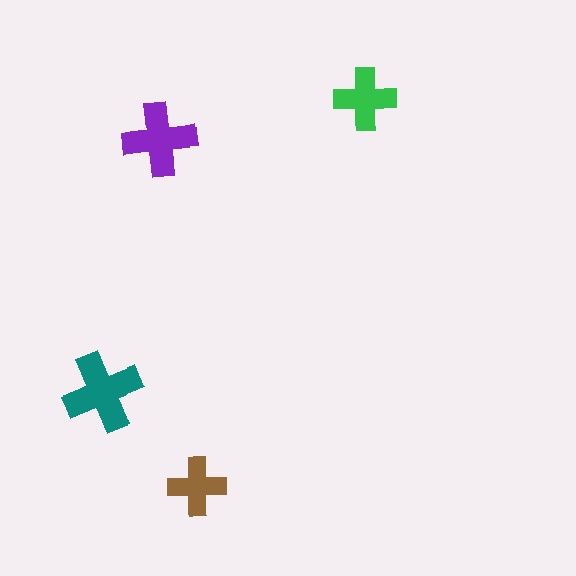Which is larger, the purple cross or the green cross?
The purple one.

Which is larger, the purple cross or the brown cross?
The purple one.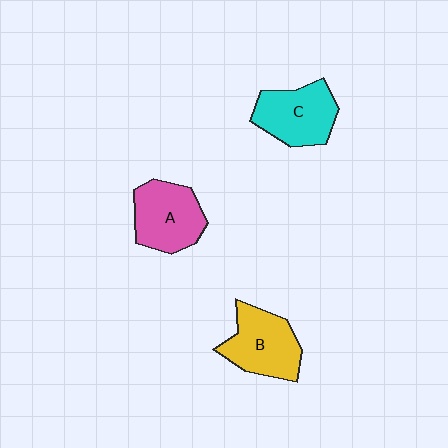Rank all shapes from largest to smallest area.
From largest to smallest: B (yellow), A (pink), C (cyan).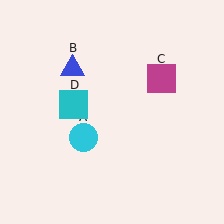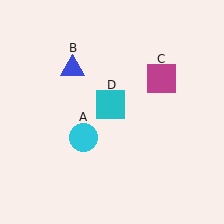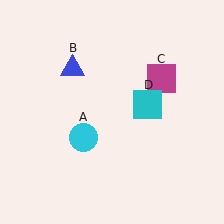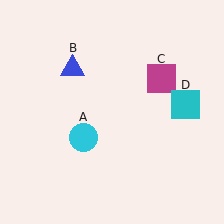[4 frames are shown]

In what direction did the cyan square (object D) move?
The cyan square (object D) moved right.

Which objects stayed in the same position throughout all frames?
Cyan circle (object A) and blue triangle (object B) and magenta square (object C) remained stationary.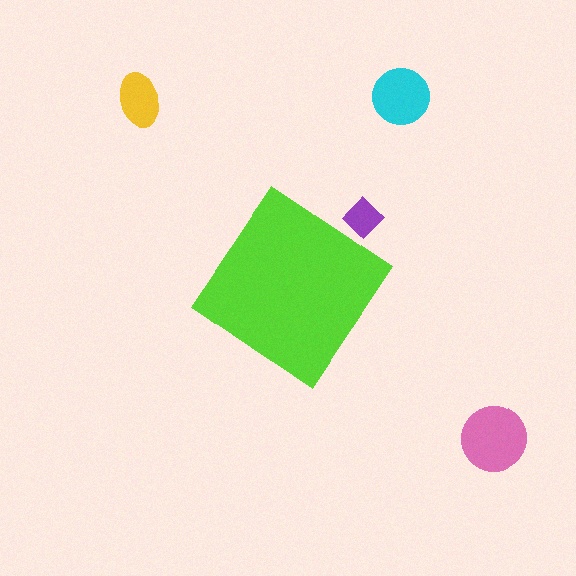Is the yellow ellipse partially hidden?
No, the yellow ellipse is fully visible.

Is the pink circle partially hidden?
No, the pink circle is fully visible.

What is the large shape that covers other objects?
A lime diamond.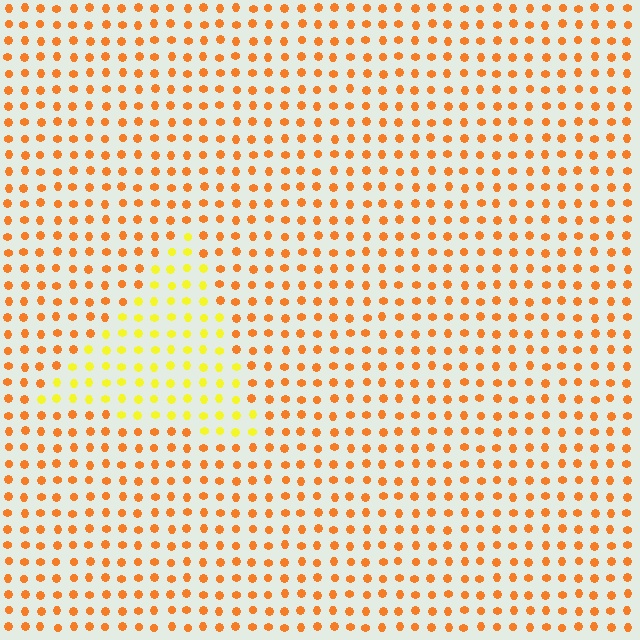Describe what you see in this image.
The image is filled with small orange elements in a uniform arrangement. A triangle-shaped region is visible where the elements are tinted to a slightly different hue, forming a subtle color boundary.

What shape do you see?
I see a triangle.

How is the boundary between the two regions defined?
The boundary is defined purely by a slight shift in hue (about 36 degrees). Spacing, size, and orientation are identical on both sides.